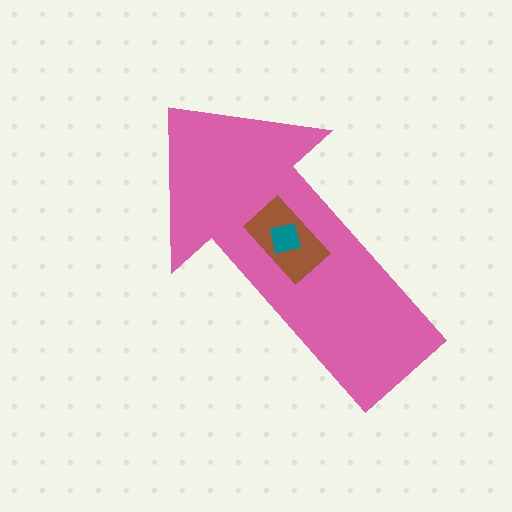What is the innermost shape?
The teal square.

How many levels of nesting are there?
3.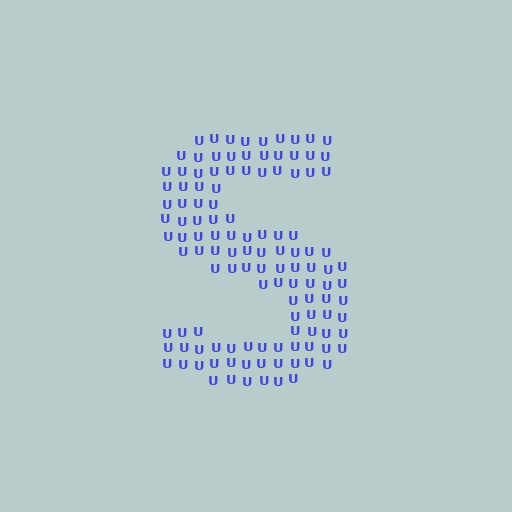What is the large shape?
The large shape is the letter S.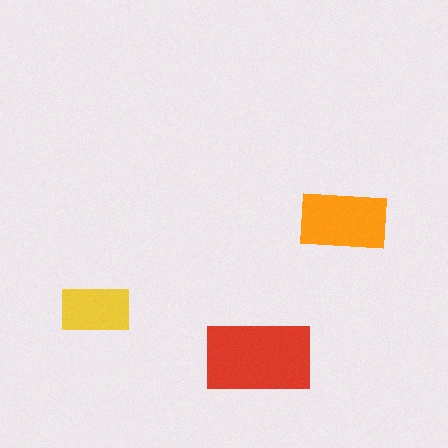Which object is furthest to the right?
The orange rectangle is rightmost.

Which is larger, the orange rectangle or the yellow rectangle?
The orange one.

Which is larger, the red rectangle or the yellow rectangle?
The red one.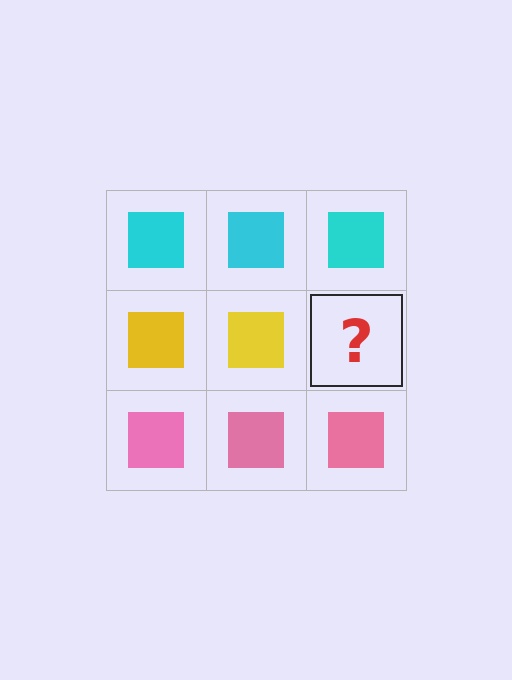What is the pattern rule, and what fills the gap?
The rule is that each row has a consistent color. The gap should be filled with a yellow square.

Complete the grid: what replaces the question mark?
The question mark should be replaced with a yellow square.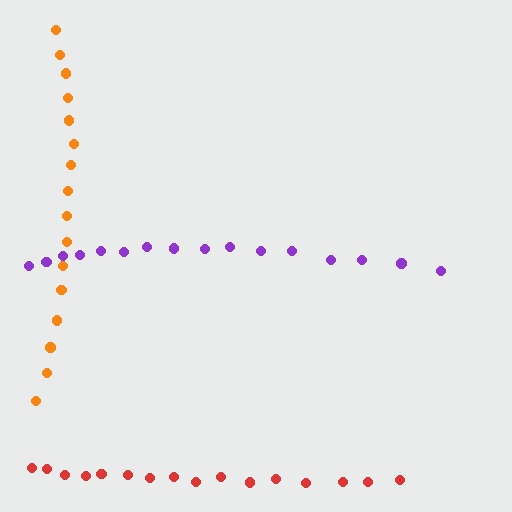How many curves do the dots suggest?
There are 3 distinct paths.